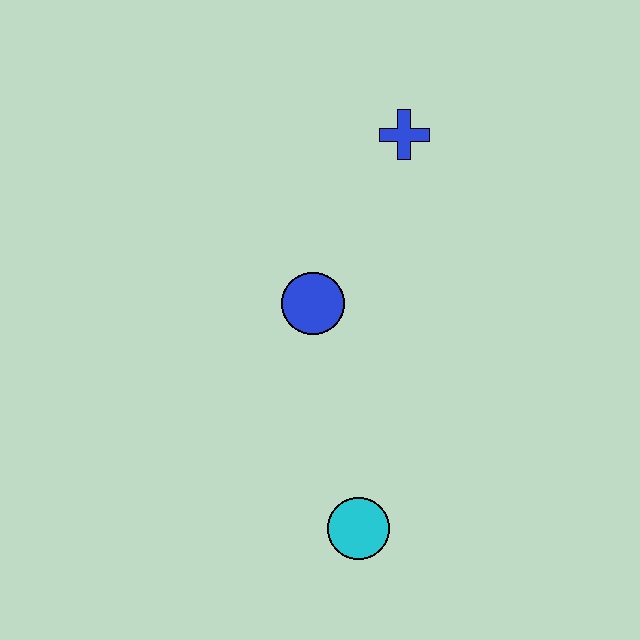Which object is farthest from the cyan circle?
The blue cross is farthest from the cyan circle.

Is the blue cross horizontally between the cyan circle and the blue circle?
No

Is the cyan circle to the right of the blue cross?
No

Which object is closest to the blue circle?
The blue cross is closest to the blue circle.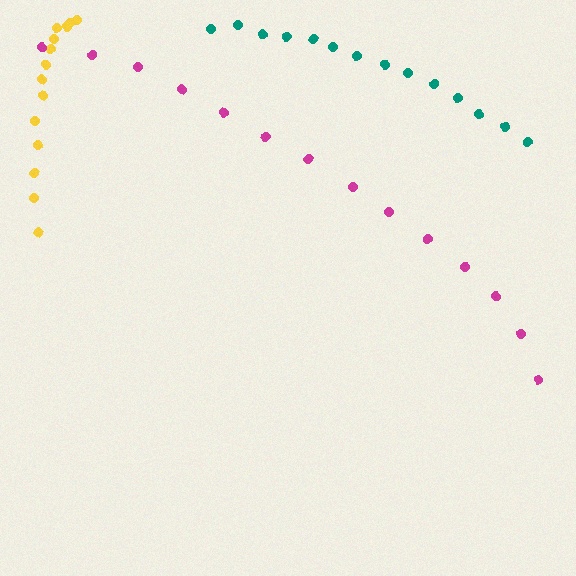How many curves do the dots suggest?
There are 3 distinct paths.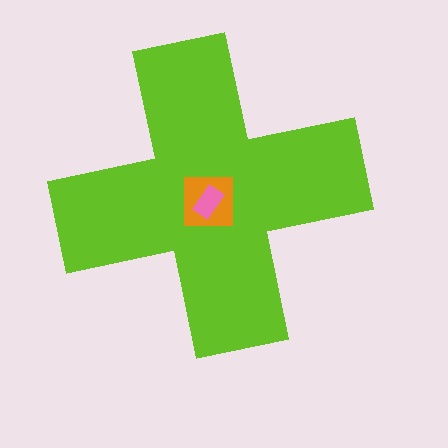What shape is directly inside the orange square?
The pink rectangle.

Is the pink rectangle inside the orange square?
Yes.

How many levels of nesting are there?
3.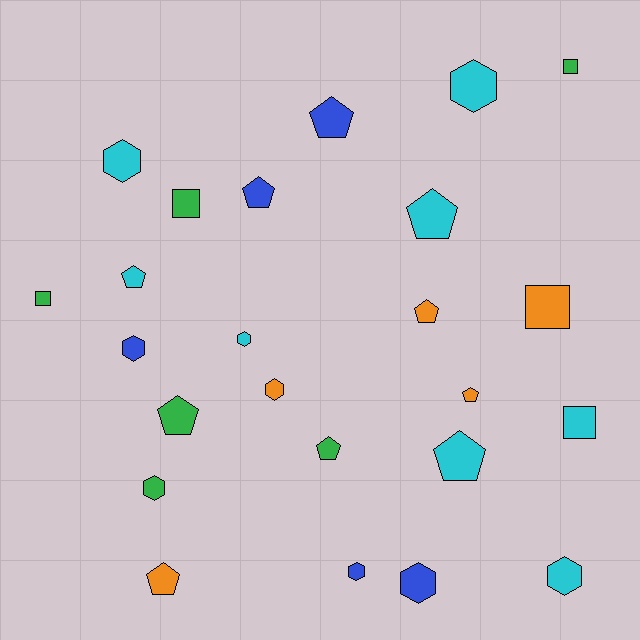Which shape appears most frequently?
Pentagon, with 10 objects.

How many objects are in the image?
There are 24 objects.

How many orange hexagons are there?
There is 1 orange hexagon.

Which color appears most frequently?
Cyan, with 8 objects.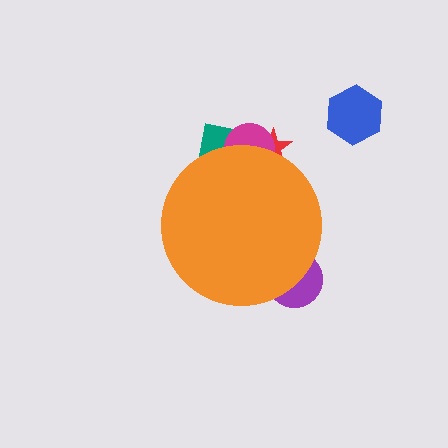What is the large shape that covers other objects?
An orange circle.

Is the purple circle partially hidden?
Yes, the purple circle is partially hidden behind the orange circle.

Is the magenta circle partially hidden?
Yes, the magenta circle is partially hidden behind the orange circle.